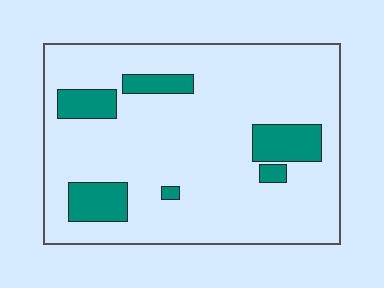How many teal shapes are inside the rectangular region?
6.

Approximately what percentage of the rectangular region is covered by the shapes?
Approximately 15%.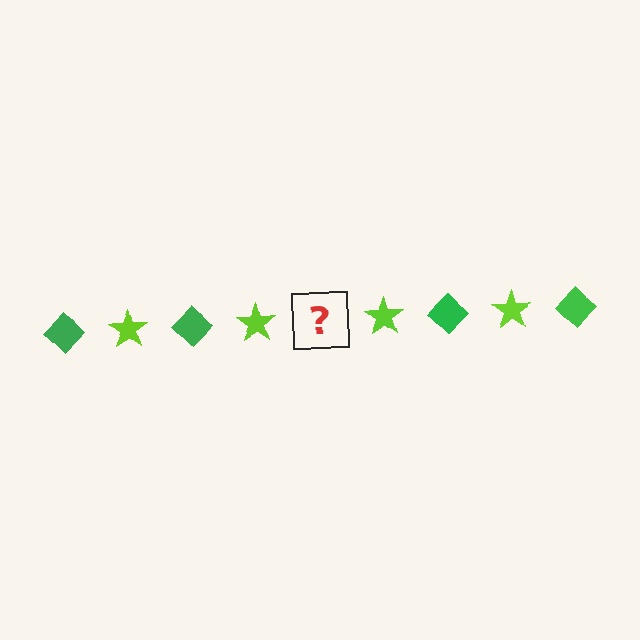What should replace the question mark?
The question mark should be replaced with a green diamond.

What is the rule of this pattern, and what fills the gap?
The rule is that the pattern alternates between green diamond and lime star. The gap should be filled with a green diamond.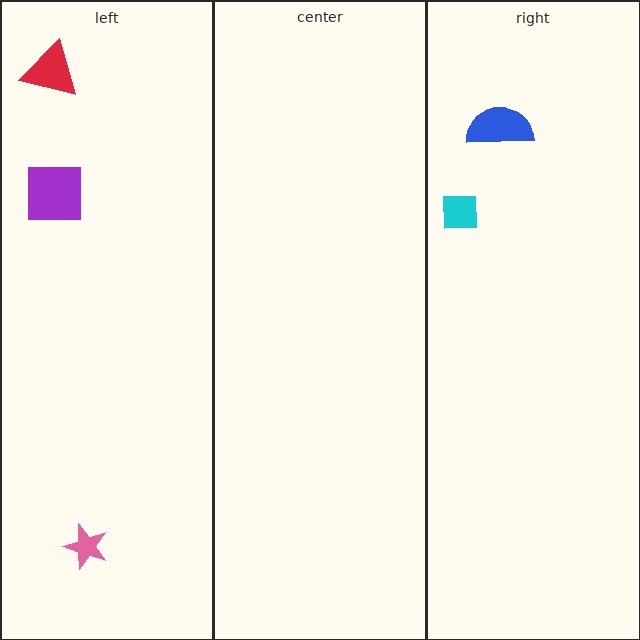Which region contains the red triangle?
The left region.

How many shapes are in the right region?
2.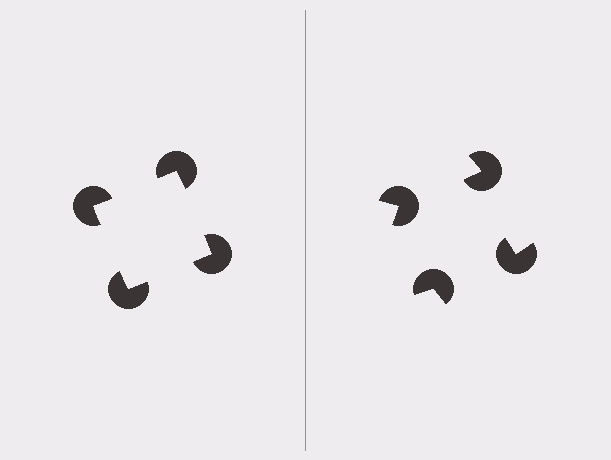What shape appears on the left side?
An illusory square.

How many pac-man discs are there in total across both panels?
8 — 4 on each side.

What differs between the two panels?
The pac-man discs are positioned identically on both sides; only the wedge orientations differ. On the left they align to a square; on the right they are misaligned.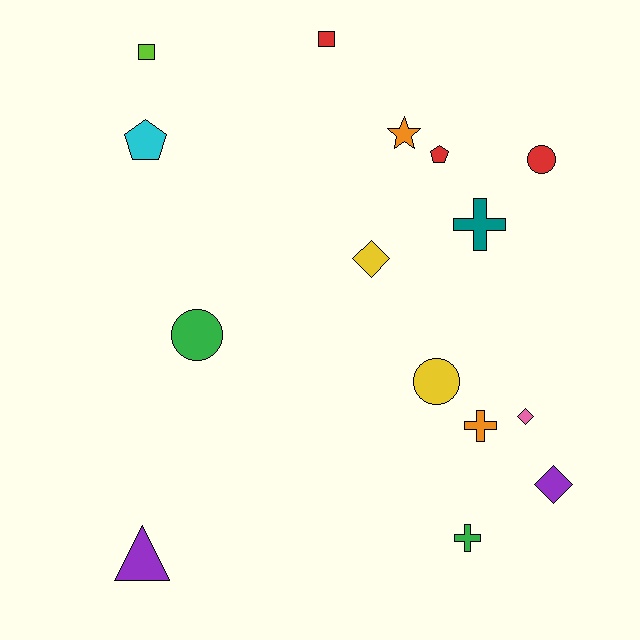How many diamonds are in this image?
There are 3 diamonds.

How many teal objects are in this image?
There is 1 teal object.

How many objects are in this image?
There are 15 objects.